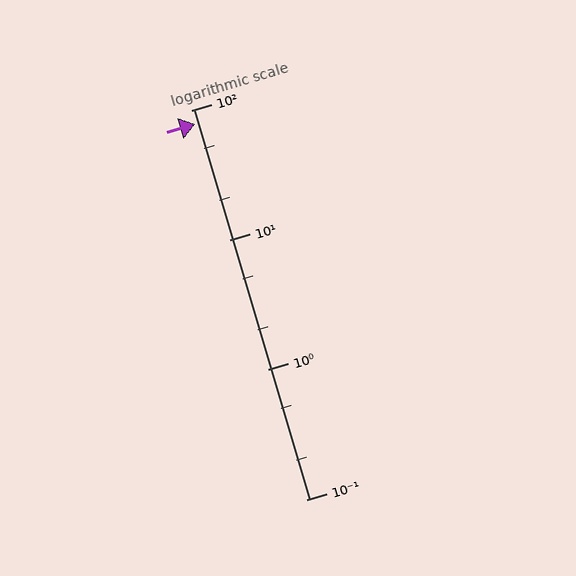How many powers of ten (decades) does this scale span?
The scale spans 3 decades, from 0.1 to 100.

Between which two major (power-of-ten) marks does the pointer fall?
The pointer is between 10 and 100.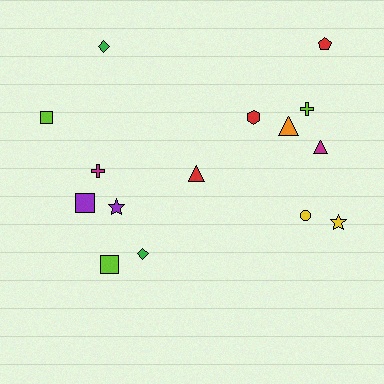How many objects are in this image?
There are 15 objects.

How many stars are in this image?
There are 2 stars.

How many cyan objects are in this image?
There are no cyan objects.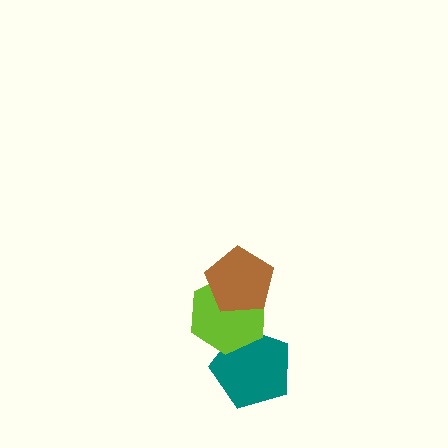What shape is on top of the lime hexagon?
The brown pentagon is on top of the lime hexagon.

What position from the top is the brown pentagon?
The brown pentagon is 1st from the top.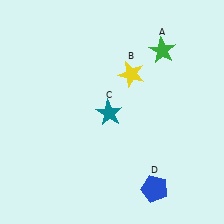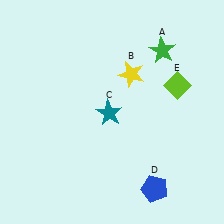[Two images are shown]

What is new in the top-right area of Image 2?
A lime diamond (E) was added in the top-right area of Image 2.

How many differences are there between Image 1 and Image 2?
There is 1 difference between the two images.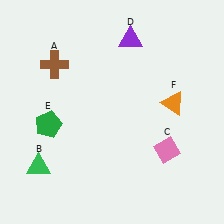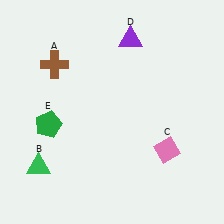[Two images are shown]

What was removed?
The orange triangle (F) was removed in Image 2.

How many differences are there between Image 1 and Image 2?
There is 1 difference between the two images.